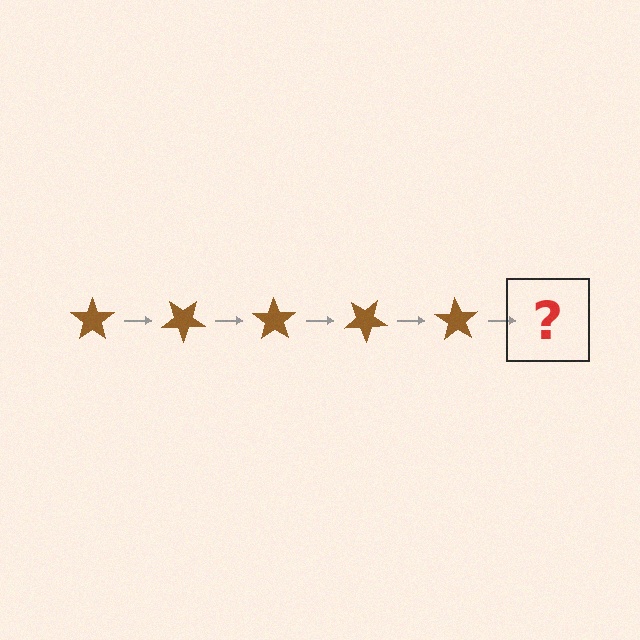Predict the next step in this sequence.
The next step is a brown star rotated 175 degrees.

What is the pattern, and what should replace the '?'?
The pattern is that the star rotates 35 degrees each step. The '?' should be a brown star rotated 175 degrees.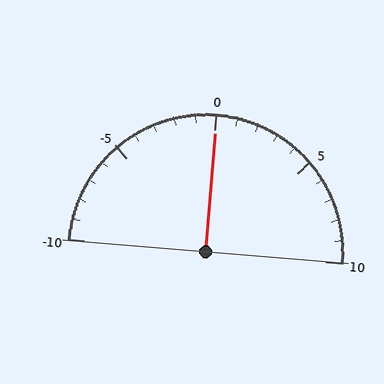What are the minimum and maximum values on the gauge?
The gauge ranges from -10 to 10.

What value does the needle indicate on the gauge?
The needle indicates approximately 0.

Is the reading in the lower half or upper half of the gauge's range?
The reading is in the upper half of the range (-10 to 10).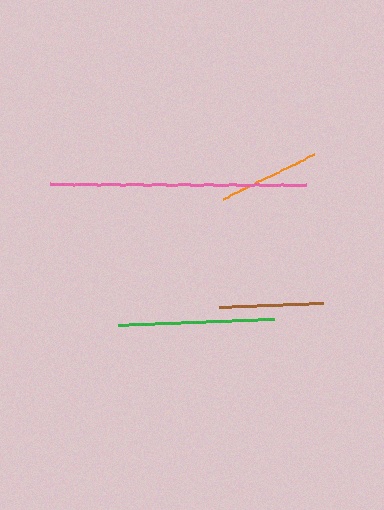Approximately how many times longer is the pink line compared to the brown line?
The pink line is approximately 2.5 times the length of the brown line.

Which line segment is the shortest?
The orange line is the shortest at approximately 102 pixels.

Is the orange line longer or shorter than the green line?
The green line is longer than the orange line.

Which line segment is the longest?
The pink line is the longest at approximately 256 pixels.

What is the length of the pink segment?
The pink segment is approximately 256 pixels long.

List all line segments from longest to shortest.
From longest to shortest: pink, green, brown, orange.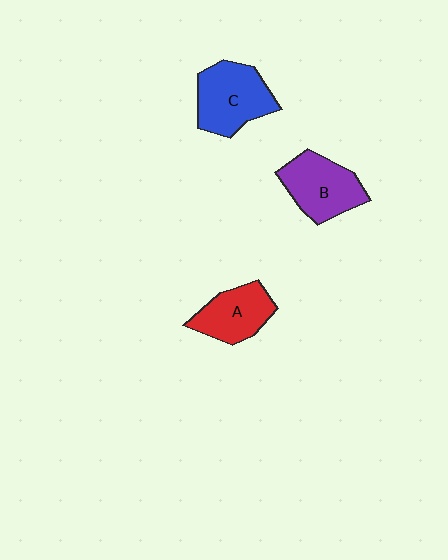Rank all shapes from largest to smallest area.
From largest to smallest: C (blue), B (purple), A (red).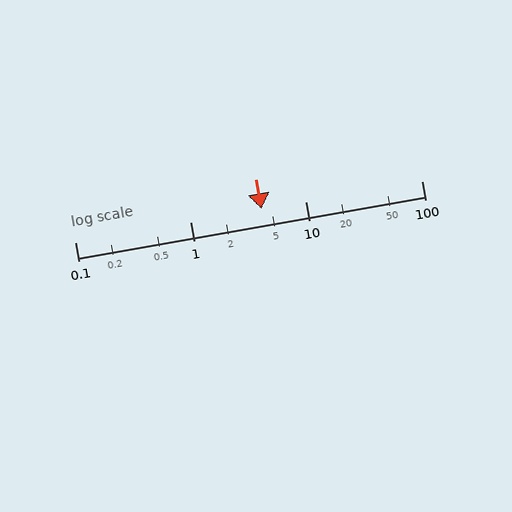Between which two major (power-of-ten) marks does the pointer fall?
The pointer is between 1 and 10.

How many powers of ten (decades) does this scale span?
The scale spans 3 decades, from 0.1 to 100.